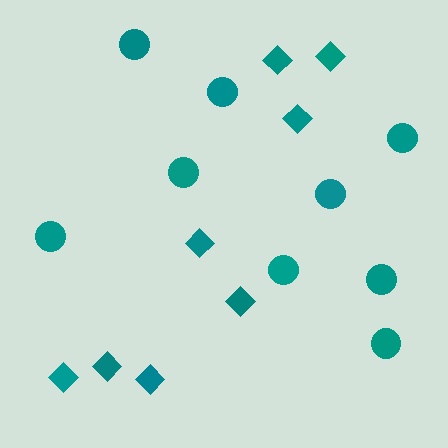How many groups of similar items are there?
There are 2 groups: one group of circles (9) and one group of diamonds (8).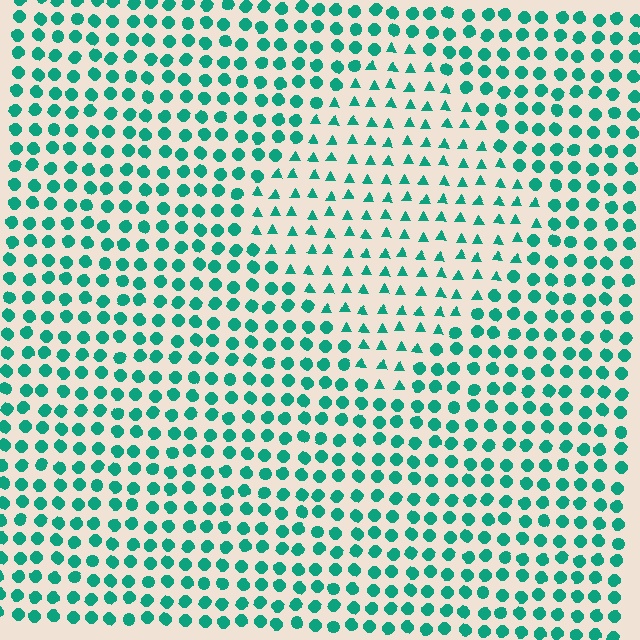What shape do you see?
I see a diamond.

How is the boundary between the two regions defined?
The boundary is defined by a change in element shape: triangles inside vs. circles outside. All elements share the same color and spacing.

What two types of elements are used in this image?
The image uses triangles inside the diamond region and circles outside it.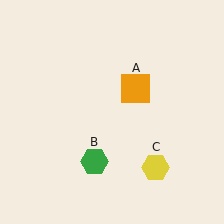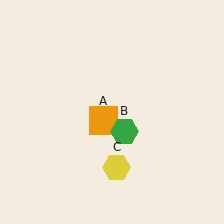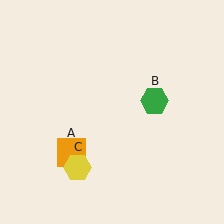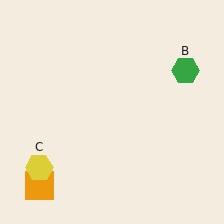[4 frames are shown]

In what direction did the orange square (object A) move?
The orange square (object A) moved down and to the left.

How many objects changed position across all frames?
3 objects changed position: orange square (object A), green hexagon (object B), yellow hexagon (object C).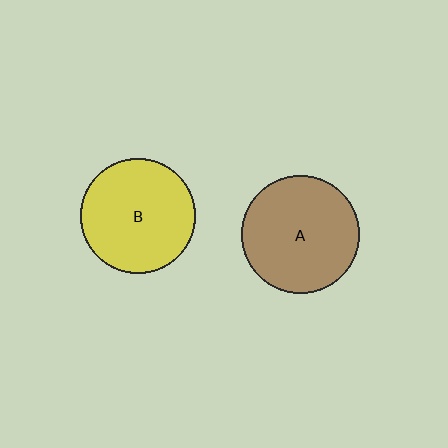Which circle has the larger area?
Circle A (brown).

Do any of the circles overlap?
No, none of the circles overlap.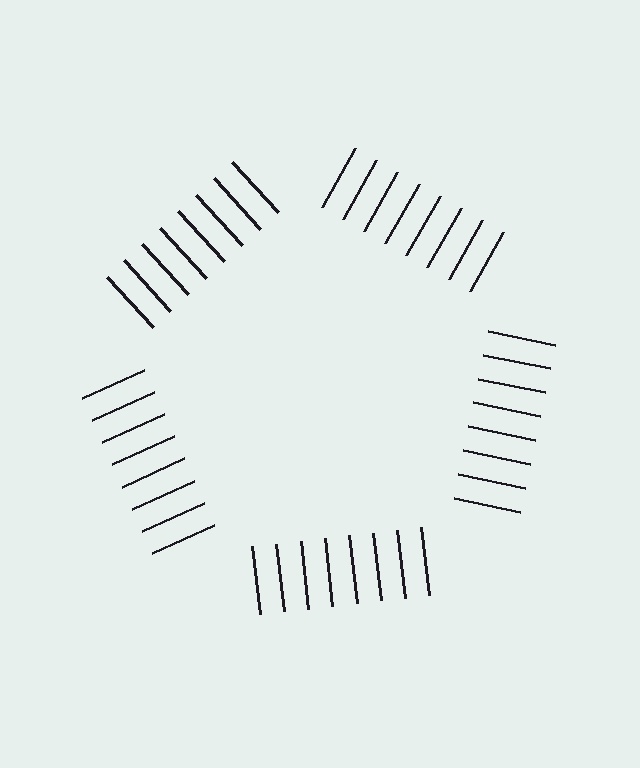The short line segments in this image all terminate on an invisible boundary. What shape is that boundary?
An illusory pentagon — the line segments terminate on its edges but no continuous stroke is drawn.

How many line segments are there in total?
40 — 8 along each of the 5 edges.